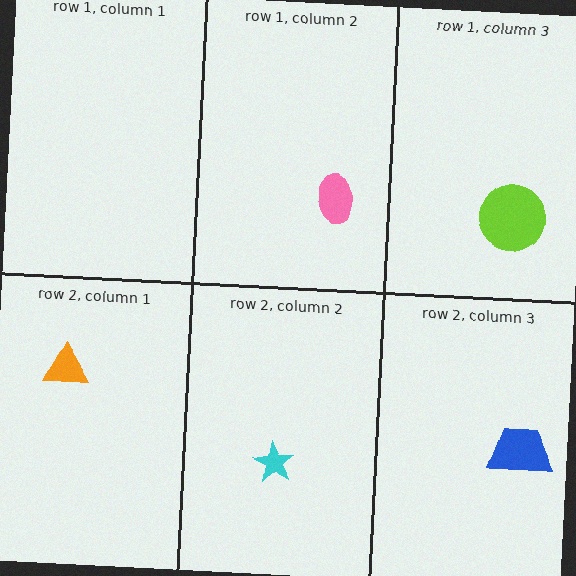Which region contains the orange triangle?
The row 2, column 1 region.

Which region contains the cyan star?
The row 2, column 2 region.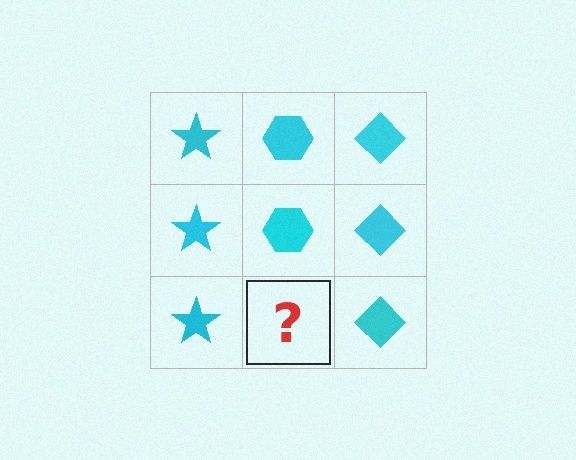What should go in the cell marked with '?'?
The missing cell should contain a cyan hexagon.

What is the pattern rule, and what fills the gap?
The rule is that each column has a consistent shape. The gap should be filled with a cyan hexagon.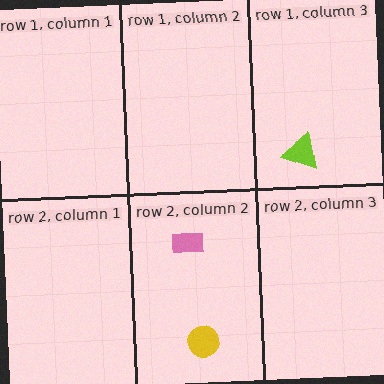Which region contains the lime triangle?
The row 1, column 3 region.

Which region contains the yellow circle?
The row 2, column 2 region.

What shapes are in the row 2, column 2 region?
The pink rectangle, the yellow circle.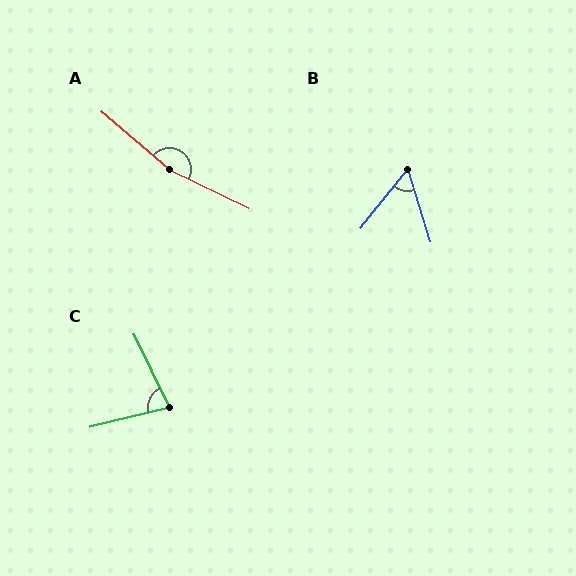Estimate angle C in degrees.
Approximately 78 degrees.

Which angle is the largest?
A, at approximately 165 degrees.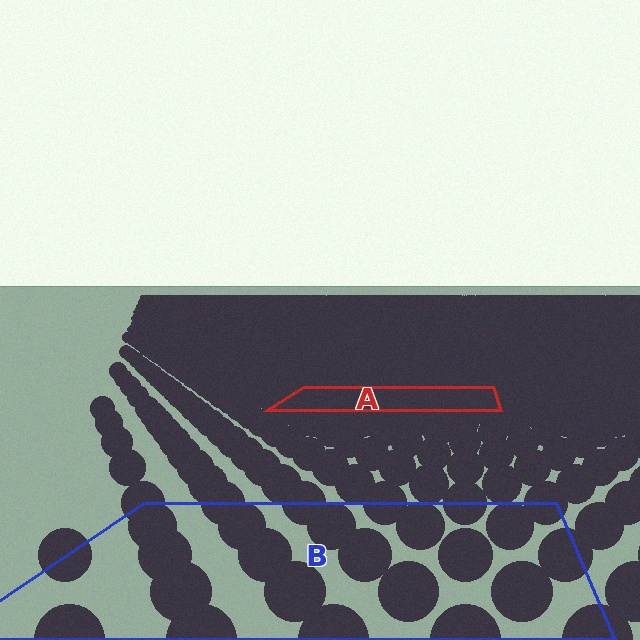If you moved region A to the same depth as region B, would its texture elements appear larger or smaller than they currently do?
They would appear larger. At a closer depth, the same texture elements are projected at a bigger on-screen size.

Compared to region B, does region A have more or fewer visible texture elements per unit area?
Region A has more texture elements per unit area — they are packed more densely because it is farther away.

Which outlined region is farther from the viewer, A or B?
Region A is farther from the viewer — the texture elements inside it appear smaller and more densely packed.